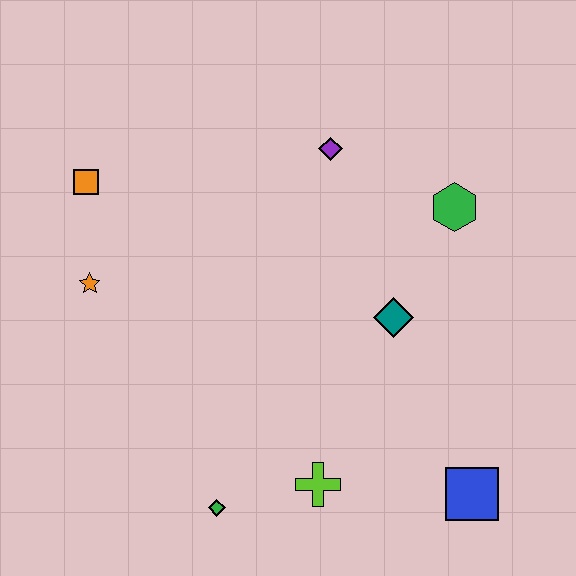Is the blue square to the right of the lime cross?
Yes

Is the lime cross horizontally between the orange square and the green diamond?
No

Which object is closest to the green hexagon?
The teal diamond is closest to the green hexagon.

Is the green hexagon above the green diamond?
Yes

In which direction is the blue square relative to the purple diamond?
The blue square is below the purple diamond.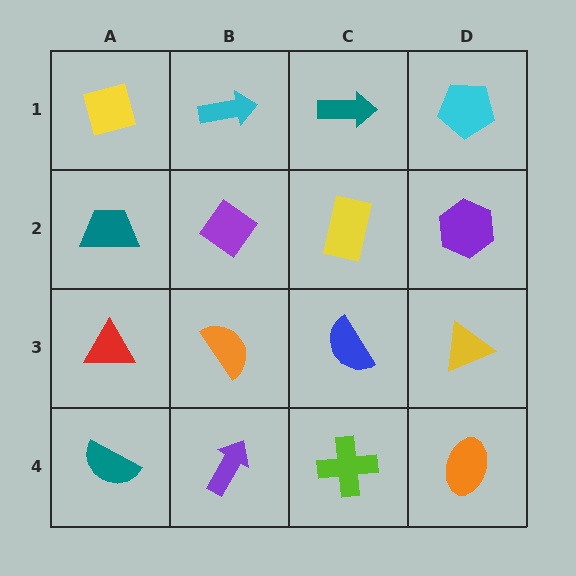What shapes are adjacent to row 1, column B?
A purple diamond (row 2, column B), a yellow square (row 1, column A), a teal arrow (row 1, column C).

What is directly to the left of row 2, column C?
A purple diamond.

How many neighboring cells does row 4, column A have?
2.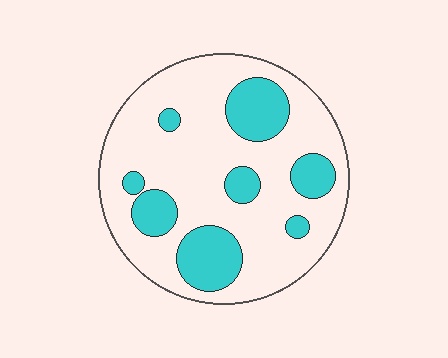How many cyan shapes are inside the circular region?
8.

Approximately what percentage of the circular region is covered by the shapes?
Approximately 25%.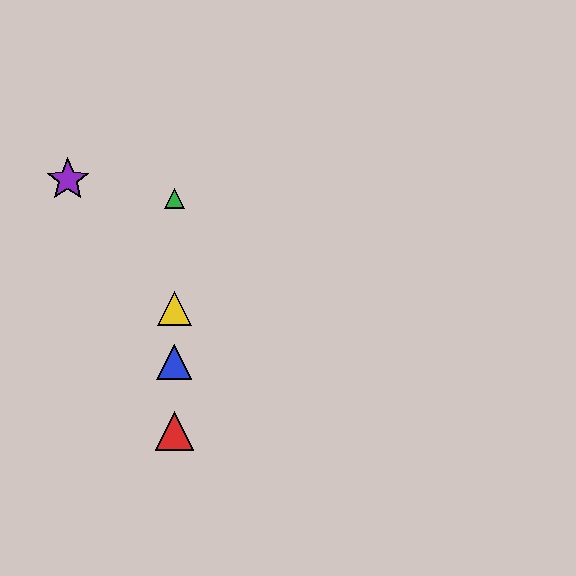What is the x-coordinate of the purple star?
The purple star is at x≈68.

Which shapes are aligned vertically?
The red triangle, the blue triangle, the green triangle, the yellow triangle are aligned vertically.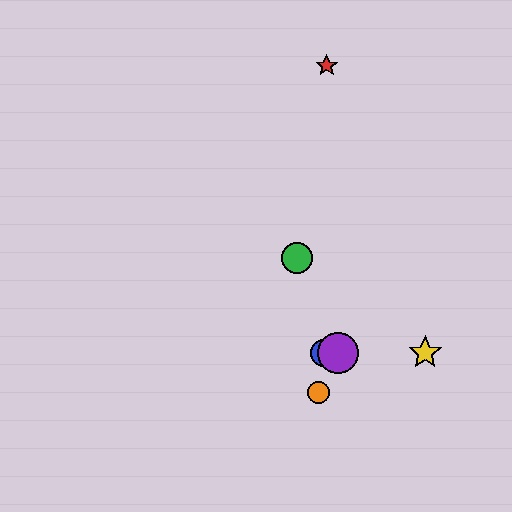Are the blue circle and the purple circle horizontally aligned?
Yes, both are at y≈353.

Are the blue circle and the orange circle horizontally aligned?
No, the blue circle is at y≈353 and the orange circle is at y≈393.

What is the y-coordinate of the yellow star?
The yellow star is at y≈353.